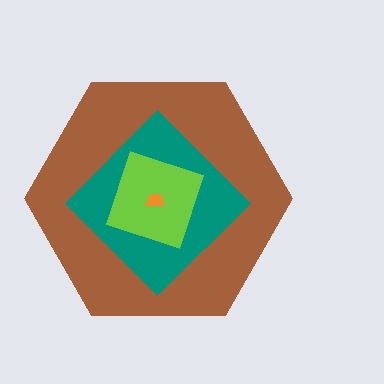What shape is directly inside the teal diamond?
The lime square.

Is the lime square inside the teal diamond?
Yes.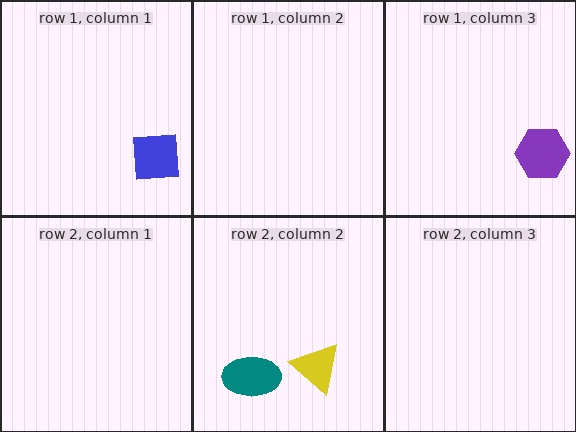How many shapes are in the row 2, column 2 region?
2.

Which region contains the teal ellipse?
The row 2, column 2 region.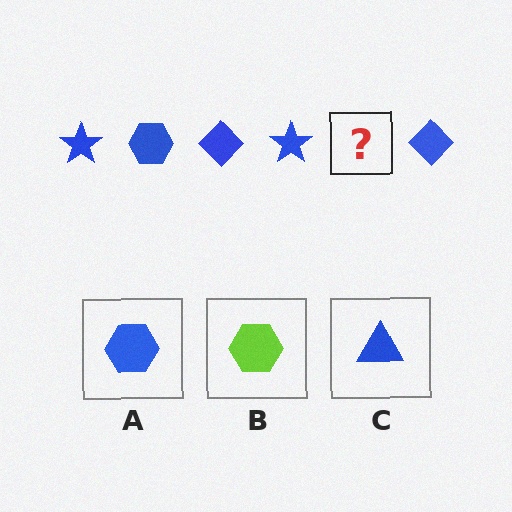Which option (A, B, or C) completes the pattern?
A.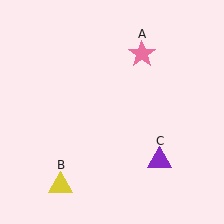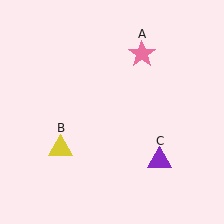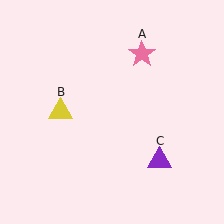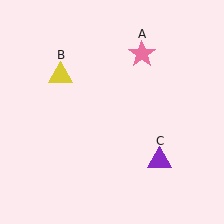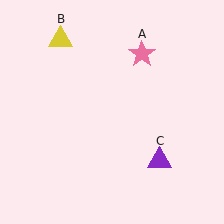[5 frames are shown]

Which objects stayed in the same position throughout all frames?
Pink star (object A) and purple triangle (object C) remained stationary.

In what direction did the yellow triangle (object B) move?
The yellow triangle (object B) moved up.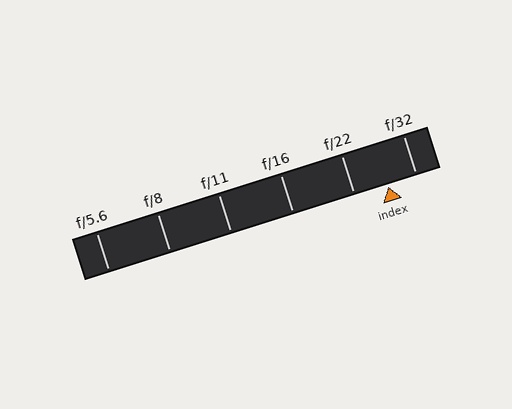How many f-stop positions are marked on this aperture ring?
There are 6 f-stop positions marked.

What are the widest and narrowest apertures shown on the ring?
The widest aperture shown is f/5.6 and the narrowest is f/32.